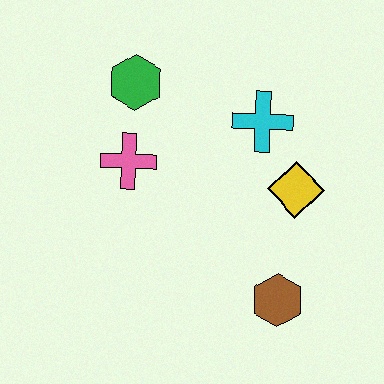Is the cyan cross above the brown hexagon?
Yes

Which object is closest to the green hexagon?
The pink cross is closest to the green hexagon.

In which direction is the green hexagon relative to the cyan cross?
The green hexagon is to the left of the cyan cross.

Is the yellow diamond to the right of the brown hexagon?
Yes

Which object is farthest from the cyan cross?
The brown hexagon is farthest from the cyan cross.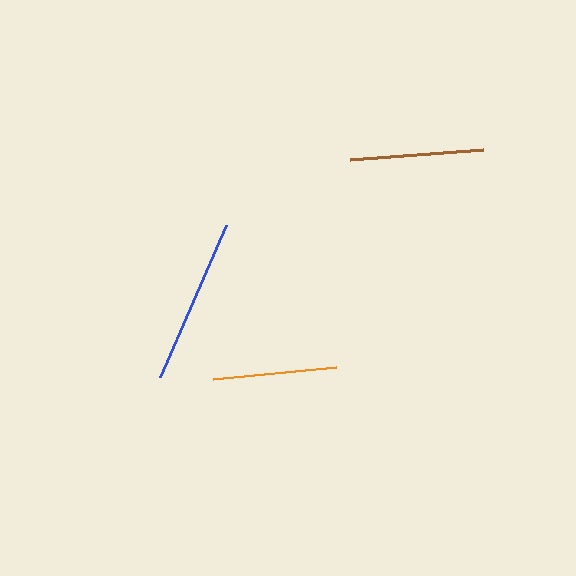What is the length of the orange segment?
The orange segment is approximately 124 pixels long.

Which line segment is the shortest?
The orange line is the shortest at approximately 124 pixels.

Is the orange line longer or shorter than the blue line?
The blue line is longer than the orange line.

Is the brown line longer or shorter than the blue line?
The blue line is longer than the brown line.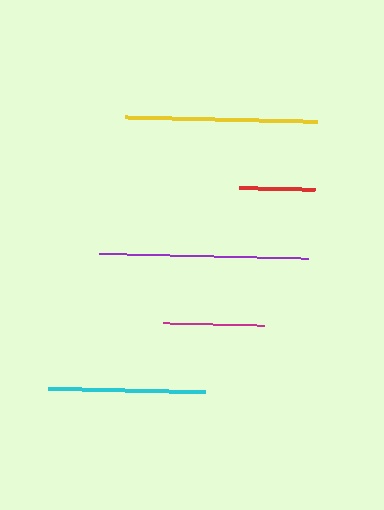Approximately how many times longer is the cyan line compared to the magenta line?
The cyan line is approximately 1.6 times the length of the magenta line.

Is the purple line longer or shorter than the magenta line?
The purple line is longer than the magenta line.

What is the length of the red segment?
The red segment is approximately 76 pixels long.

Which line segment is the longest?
The purple line is the longest at approximately 208 pixels.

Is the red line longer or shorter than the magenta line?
The magenta line is longer than the red line.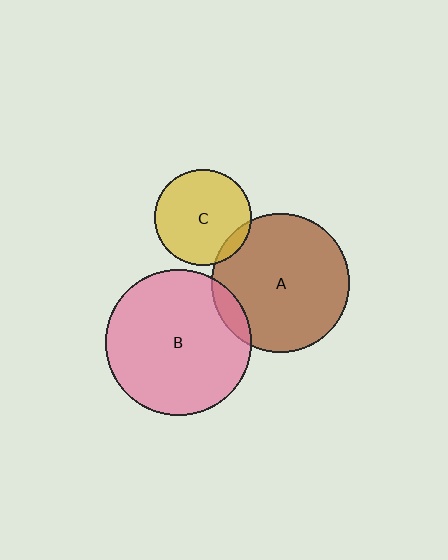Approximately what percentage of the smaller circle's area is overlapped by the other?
Approximately 10%.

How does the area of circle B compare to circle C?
Approximately 2.3 times.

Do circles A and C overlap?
Yes.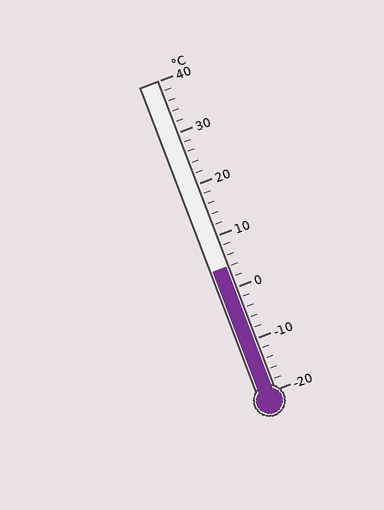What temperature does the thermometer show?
The thermometer shows approximately 4°C.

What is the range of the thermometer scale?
The thermometer scale ranges from -20°C to 40°C.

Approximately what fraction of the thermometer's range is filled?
The thermometer is filled to approximately 40% of its range.